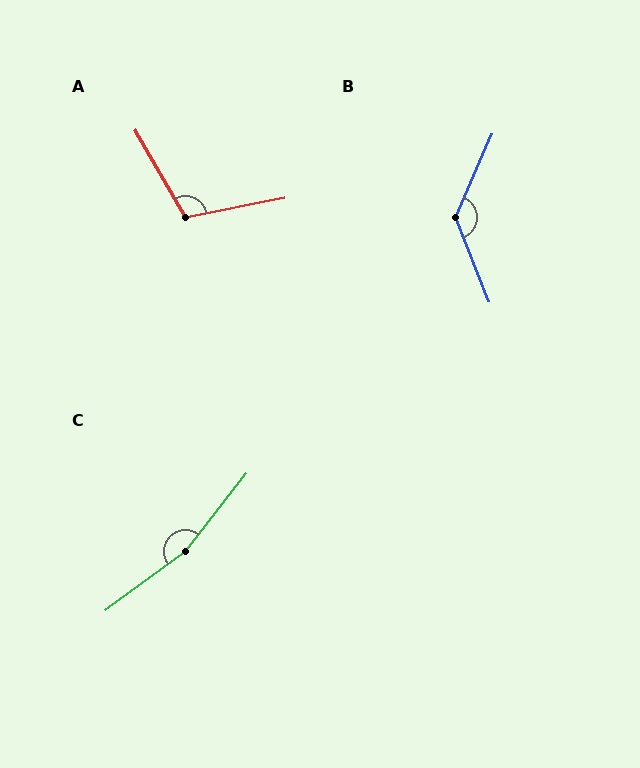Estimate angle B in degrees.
Approximately 135 degrees.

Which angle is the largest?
C, at approximately 165 degrees.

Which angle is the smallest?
A, at approximately 109 degrees.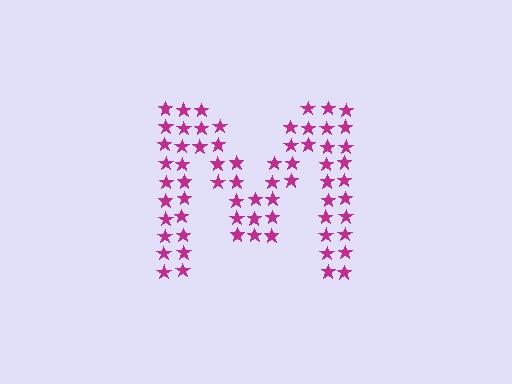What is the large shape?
The large shape is the letter M.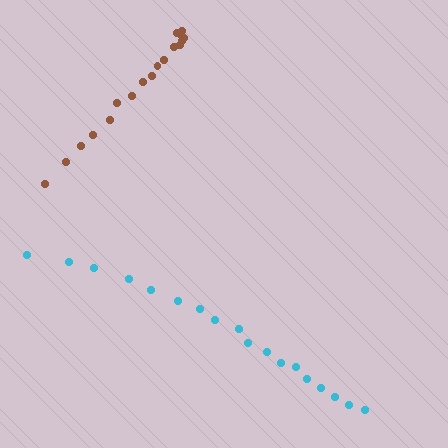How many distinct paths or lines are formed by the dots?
There are 2 distinct paths.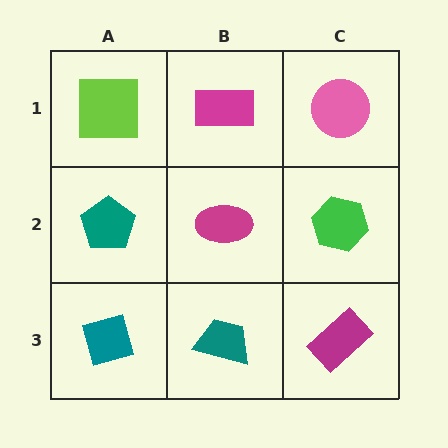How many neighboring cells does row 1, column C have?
2.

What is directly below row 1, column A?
A teal pentagon.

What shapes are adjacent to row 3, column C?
A green hexagon (row 2, column C), a teal trapezoid (row 3, column B).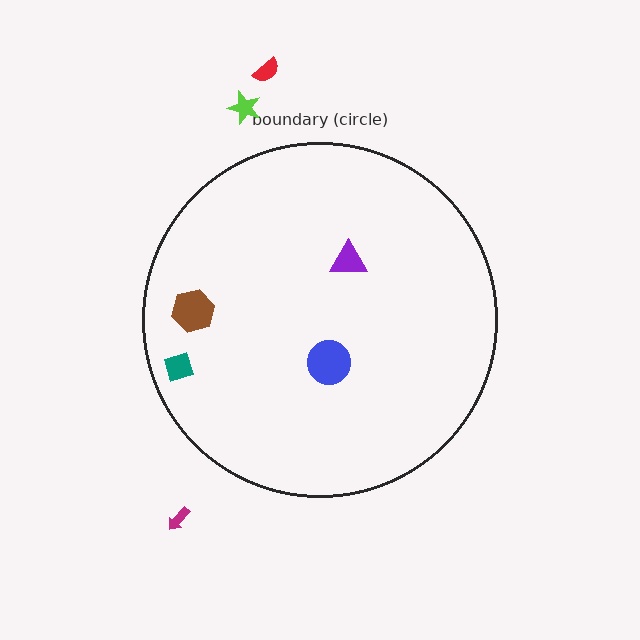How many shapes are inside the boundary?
4 inside, 3 outside.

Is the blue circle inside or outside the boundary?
Inside.